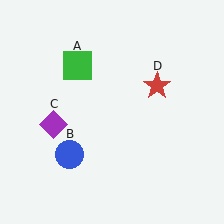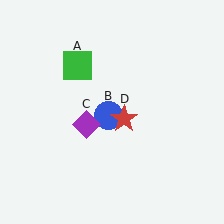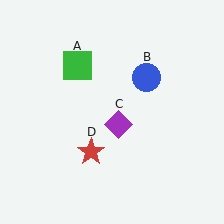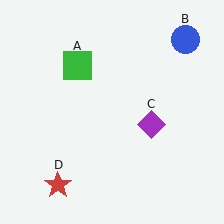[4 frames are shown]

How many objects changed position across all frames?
3 objects changed position: blue circle (object B), purple diamond (object C), red star (object D).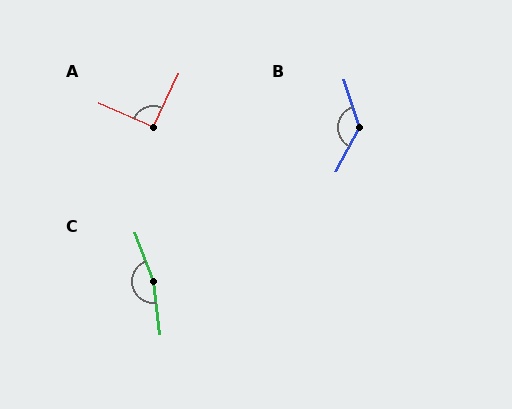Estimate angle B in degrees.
Approximately 134 degrees.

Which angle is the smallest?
A, at approximately 92 degrees.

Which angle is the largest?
C, at approximately 167 degrees.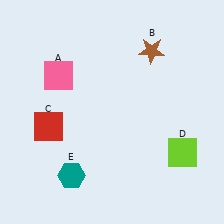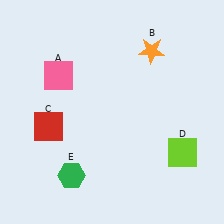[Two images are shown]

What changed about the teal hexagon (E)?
In Image 1, E is teal. In Image 2, it changed to green.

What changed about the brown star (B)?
In Image 1, B is brown. In Image 2, it changed to orange.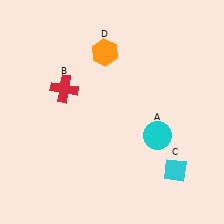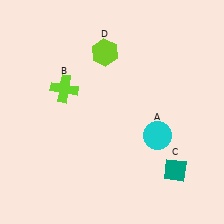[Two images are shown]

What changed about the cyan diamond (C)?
In Image 1, C is cyan. In Image 2, it changed to teal.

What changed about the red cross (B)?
In Image 1, B is red. In Image 2, it changed to lime.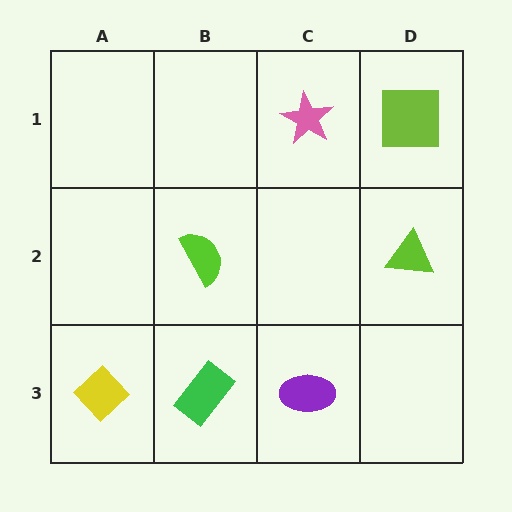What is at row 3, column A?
A yellow diamond.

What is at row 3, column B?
A green rectangle.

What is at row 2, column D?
A lime triangle.